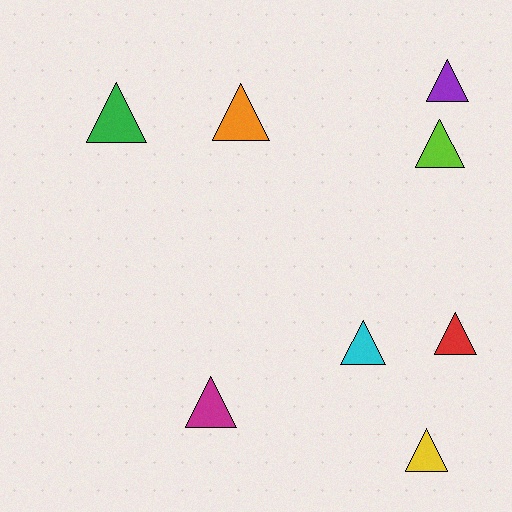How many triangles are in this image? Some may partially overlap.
There are 8 triangles.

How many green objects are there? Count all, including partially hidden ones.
There is 1 green object.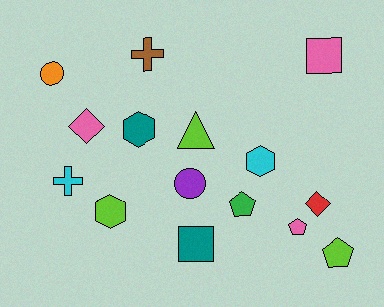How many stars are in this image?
There are no stars.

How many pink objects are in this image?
There are 3 pink objects.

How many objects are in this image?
There are 15 objects.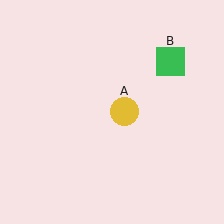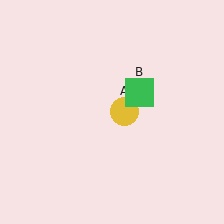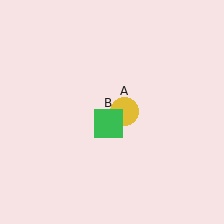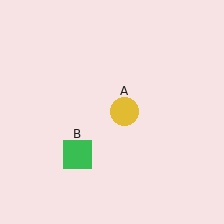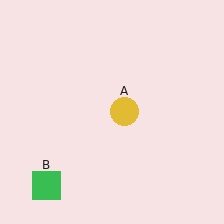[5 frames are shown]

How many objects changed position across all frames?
1 object changed position: green square (object B).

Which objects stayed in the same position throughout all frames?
Yellow circle (object A) remained stationary.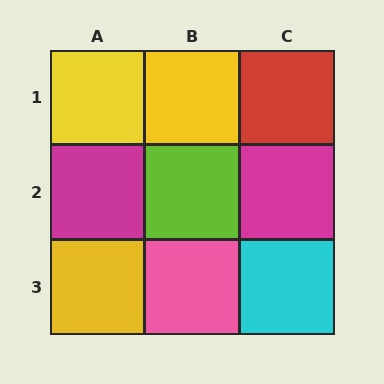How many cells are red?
1 cell is red.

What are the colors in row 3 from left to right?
Yellow, pink, cyan.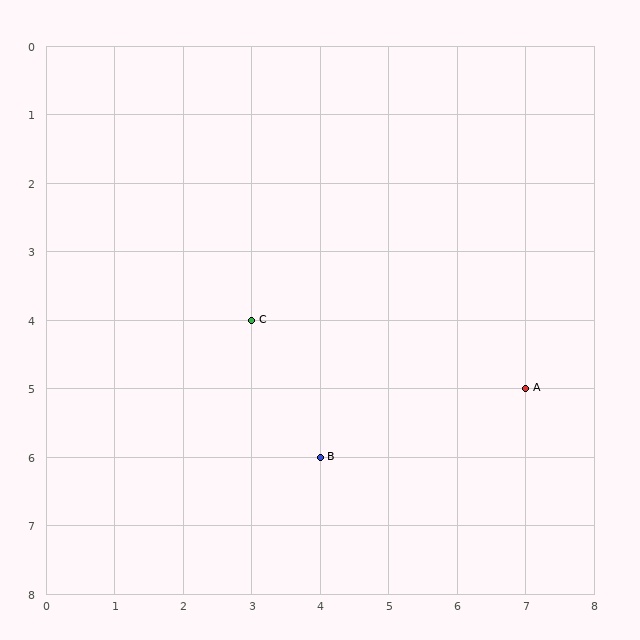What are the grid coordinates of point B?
Point B is at grid coordinates (4, 6).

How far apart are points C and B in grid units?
Points C and B are 1 column and 2 rows apart (about 2.2 grid units diagonally).